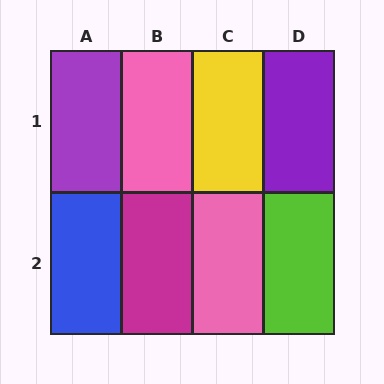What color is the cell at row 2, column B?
Magenta.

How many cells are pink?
2 cells are pink.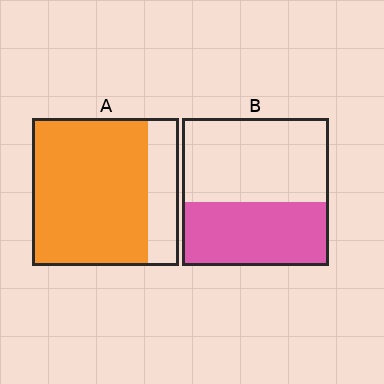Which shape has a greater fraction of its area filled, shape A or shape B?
Shape A.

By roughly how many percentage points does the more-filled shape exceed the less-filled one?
By roughly 35 percentage points (A over B).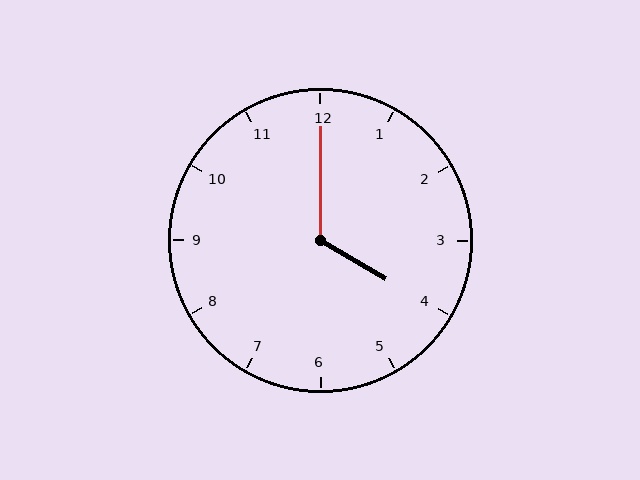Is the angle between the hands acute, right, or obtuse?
It is obtuse.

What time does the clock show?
4:00.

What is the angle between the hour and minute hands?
Approximately 120 degrees.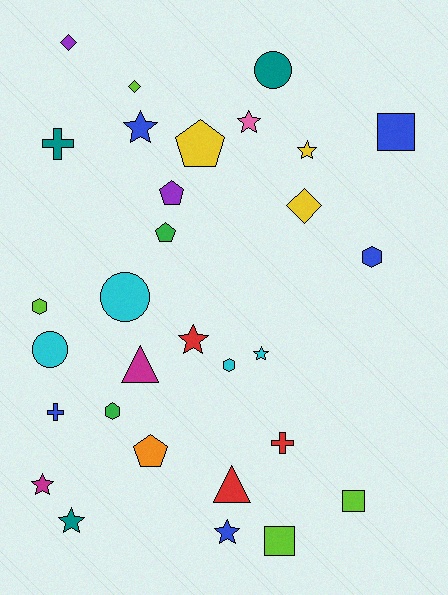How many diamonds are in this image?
There are 3 diamonds.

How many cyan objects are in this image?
There are 4 cyan objects.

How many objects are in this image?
There are 30 objects.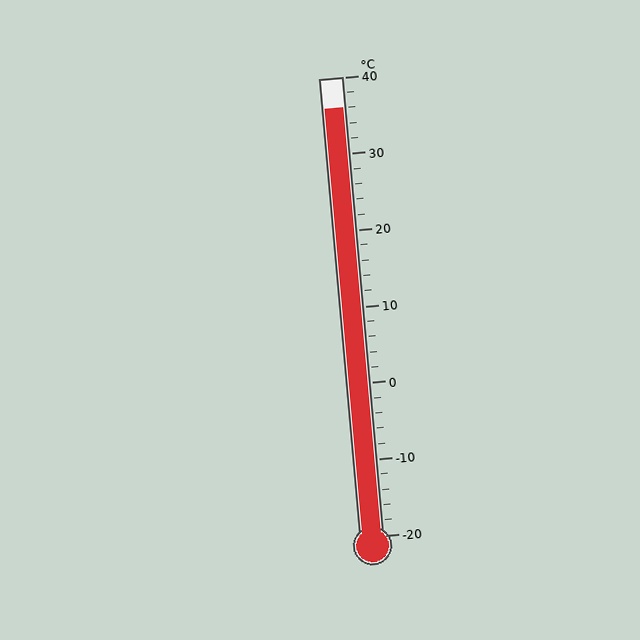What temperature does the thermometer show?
The thermometer shows approximately 36°C.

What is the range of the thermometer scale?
The thermometer scale ranges from -20°C to 40°C.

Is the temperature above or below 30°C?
The temperature is above 30°C.